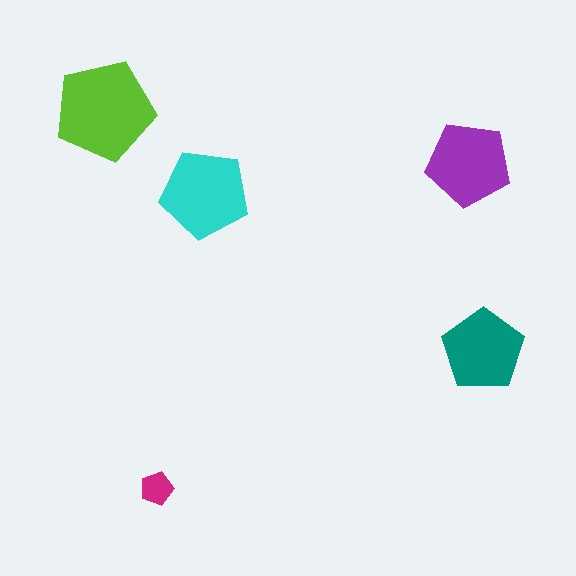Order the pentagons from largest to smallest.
the lime one, the cyan one, the purple one, the teal one, the magenta one.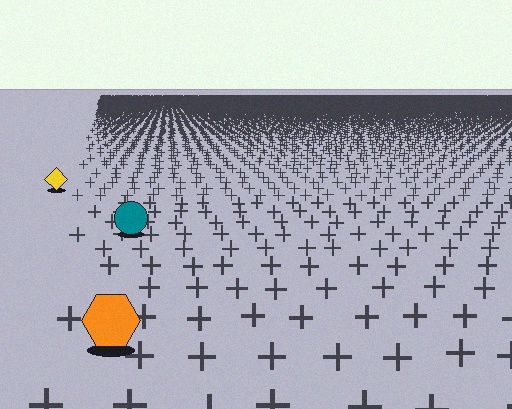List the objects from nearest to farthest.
From nearest to farthest: the orange hexagon, the teal circle, the yellow diamond.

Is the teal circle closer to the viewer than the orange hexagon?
No. The orange hexagon is closer — you can tell from the texture gradient: the ground texture is coarser near it.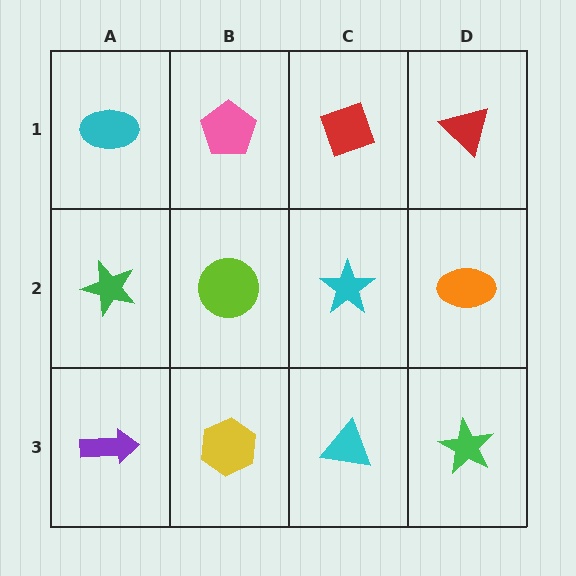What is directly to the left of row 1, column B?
A cyan ellipse.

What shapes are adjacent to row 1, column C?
A cyan star (row 2, column C), a pink pentagon (row 1, column B), a red triangle (row 1, column D).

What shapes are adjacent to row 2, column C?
A red diamond (row 1, column C), a cyan triangle (row 3, column C), a lime circle (row 2, column B), an orange ellipse (row 2, column D).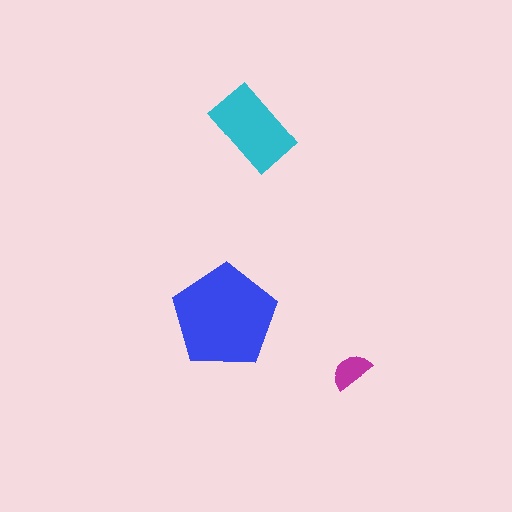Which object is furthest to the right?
The magenta semicircle is rightmost.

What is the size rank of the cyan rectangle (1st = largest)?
2nd.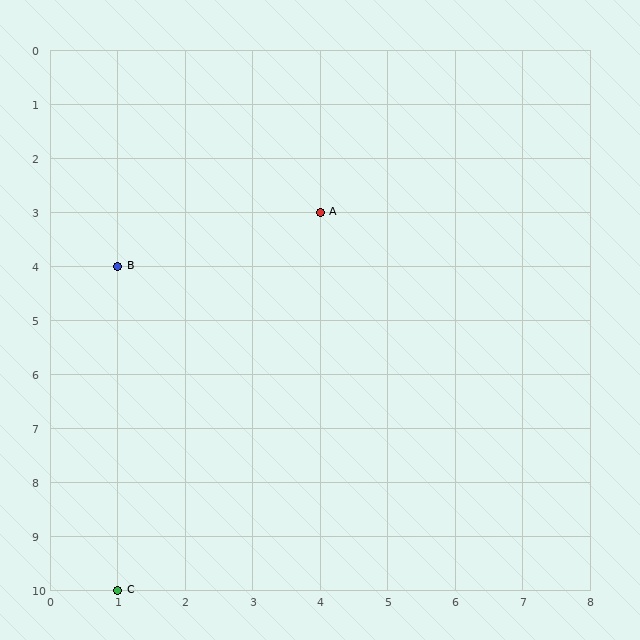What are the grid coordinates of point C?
Point C is at grid coordinates (1, 10).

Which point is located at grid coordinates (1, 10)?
Point C is at (1, 10).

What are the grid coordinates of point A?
Point A is at grid coordinates (4, 3).